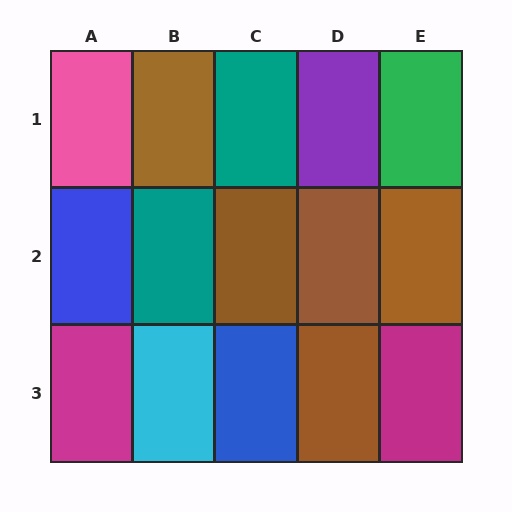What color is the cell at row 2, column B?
Teal.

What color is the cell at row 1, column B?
Brown.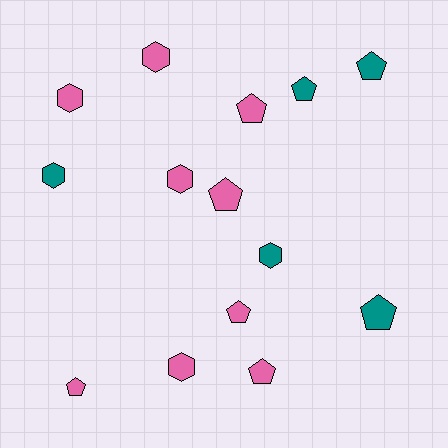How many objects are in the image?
There are 14 objects.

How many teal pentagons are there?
There are 3 teal pentagons.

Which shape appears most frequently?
Pentagon, with 8 objects.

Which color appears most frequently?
Pink, with 9 objects.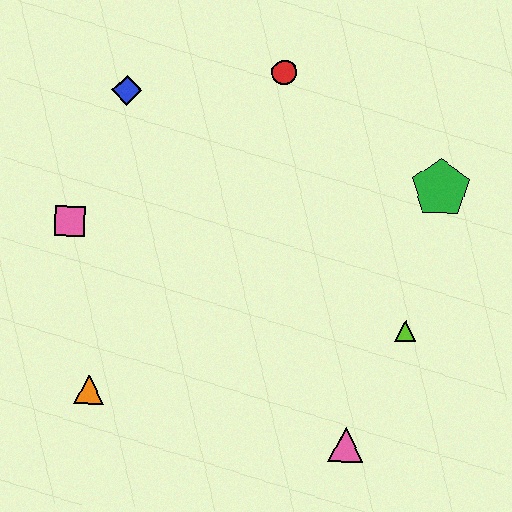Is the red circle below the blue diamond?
No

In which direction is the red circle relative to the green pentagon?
The red circle is to the left of the green pentagon.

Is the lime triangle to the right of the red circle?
Yes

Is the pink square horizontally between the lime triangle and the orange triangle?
No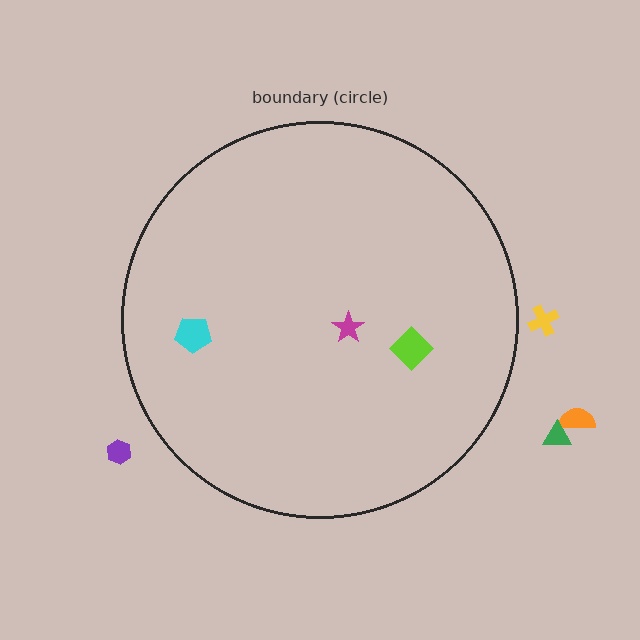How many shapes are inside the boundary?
3 inside, 4 outside.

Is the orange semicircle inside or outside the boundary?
Outside.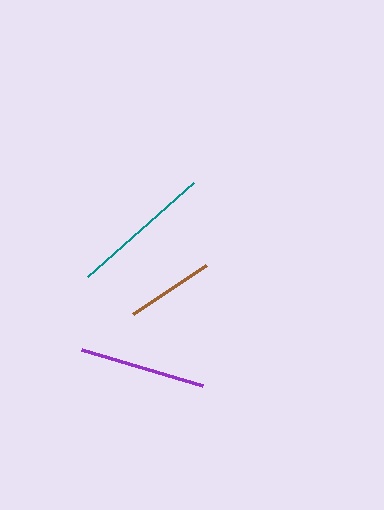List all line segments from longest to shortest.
From longest to shortest: teal, purple, brown.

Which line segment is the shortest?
The brown line is the shortest at approximately 88 pixels.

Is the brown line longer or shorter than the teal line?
The teal line is longer than the brown line.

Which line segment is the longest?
The teal line is the longest at approximately 142 pixels.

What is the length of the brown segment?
The brown segment is approximately 88 pixels long.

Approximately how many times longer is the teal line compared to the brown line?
The teal line is approximately 1.6 times the length of the brown line.